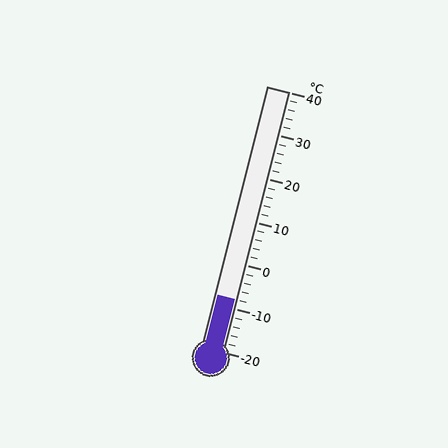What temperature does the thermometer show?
The thermometer shows approximately -8°C.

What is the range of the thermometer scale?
The thermometer scale ranges from -20°C to 40°C.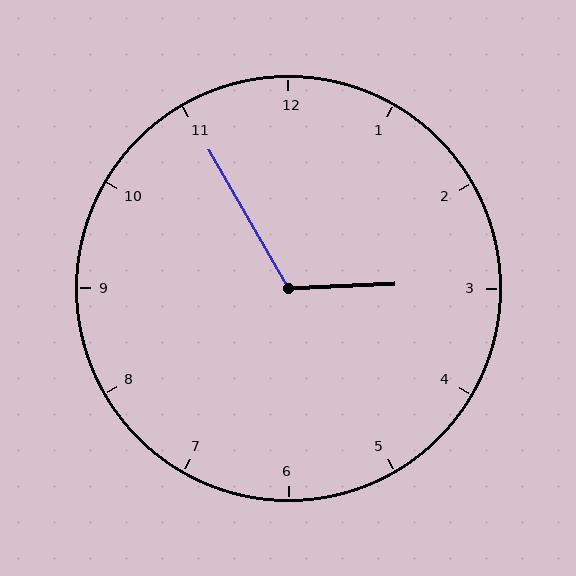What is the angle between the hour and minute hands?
Approximately 118 degrees.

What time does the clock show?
2:55.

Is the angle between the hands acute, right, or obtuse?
It is obtuse.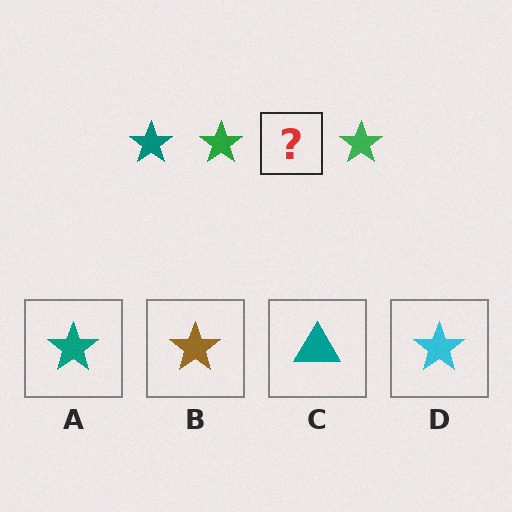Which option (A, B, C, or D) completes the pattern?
A.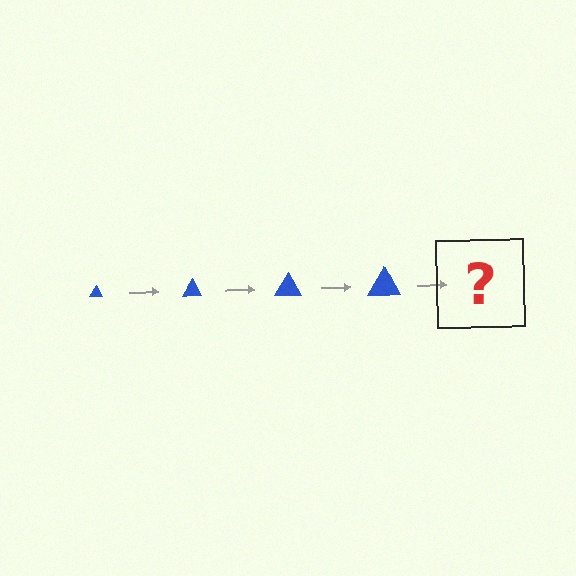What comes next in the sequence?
The next element should be a blue triangle, larger than the previous one.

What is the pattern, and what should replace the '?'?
The pattern is that the triangle gets progressively larger each step. The '?' should be a blue triangle, larger than the previous one.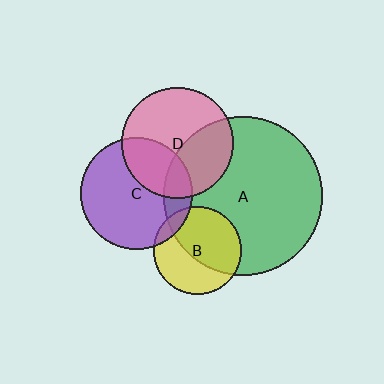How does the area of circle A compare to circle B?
Approximately 3.2 times.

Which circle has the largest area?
Circle A (green).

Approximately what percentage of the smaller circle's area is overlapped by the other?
Approximately 15%.